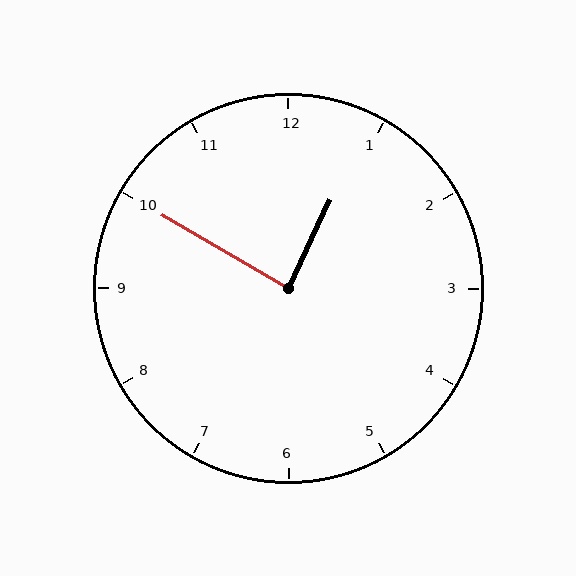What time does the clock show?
12:50.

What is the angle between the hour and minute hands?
Approximately 85 degrees.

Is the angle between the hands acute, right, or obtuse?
It is right.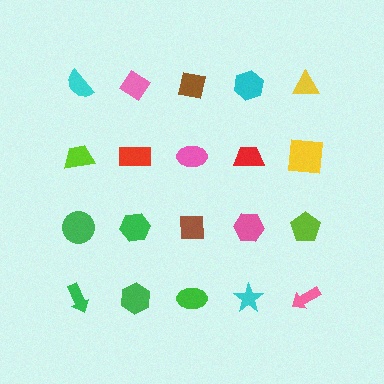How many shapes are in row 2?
5 shapes.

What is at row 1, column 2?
A pink diamond.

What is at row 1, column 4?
A cyan hexagon.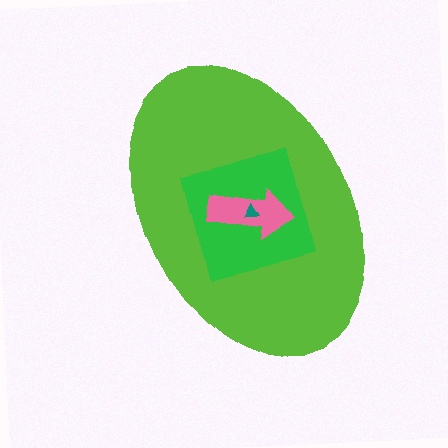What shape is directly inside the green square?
The pink arrow.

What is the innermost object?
The teal triangle.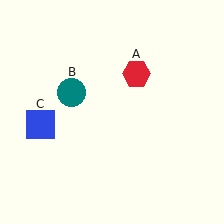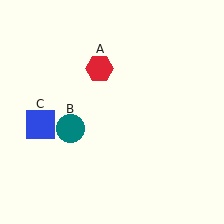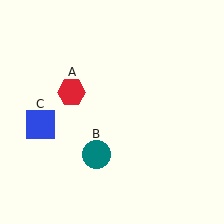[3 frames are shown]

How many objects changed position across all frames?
2 objects changed position: red hexagon (object A), teal circle (object B).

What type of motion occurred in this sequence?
The red hexagon (object A), teal circle (object B) rotated counterclockwise around the center of the scene.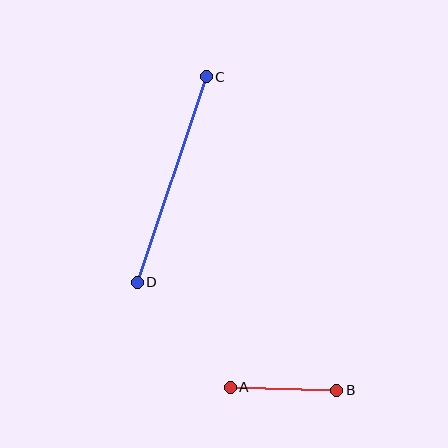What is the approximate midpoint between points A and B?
The midpoint is at approximately (283, 389) pixels.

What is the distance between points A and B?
The distance is approximately 106 pixels.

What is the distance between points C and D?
The distance is approximately 217 pixels.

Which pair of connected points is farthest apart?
Points C and D are farthest apart.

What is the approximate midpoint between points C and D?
The midpoint is at approximately (172, 179) pixels.